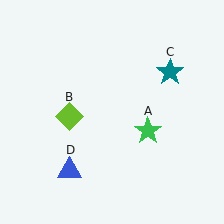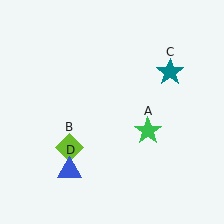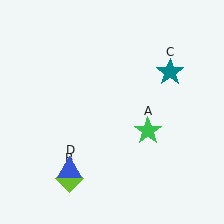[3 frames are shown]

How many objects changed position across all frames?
1 object changed position: lime diamond (object B).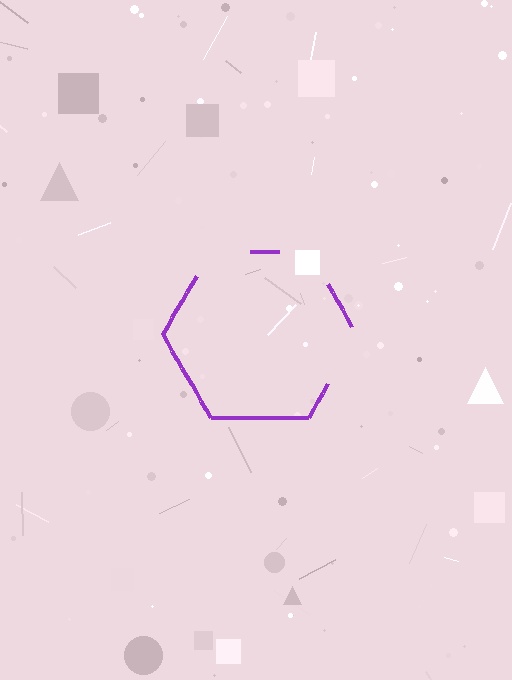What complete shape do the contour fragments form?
The contour fragments form a hexagon.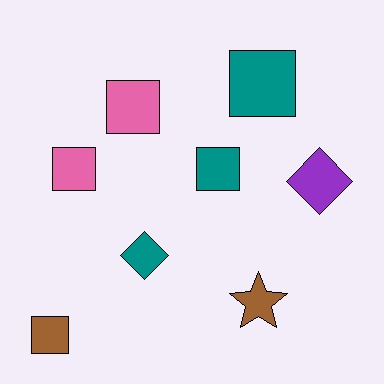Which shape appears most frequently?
Square, with 5 objects.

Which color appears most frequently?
Teal, with 3 objects.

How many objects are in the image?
There are 8 objects.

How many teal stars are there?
There are no teal stars.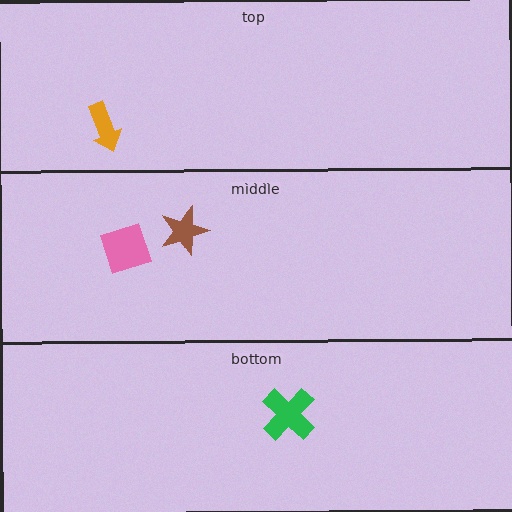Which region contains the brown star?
The middle region.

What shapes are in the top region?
The orange arrow.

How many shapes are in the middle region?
2.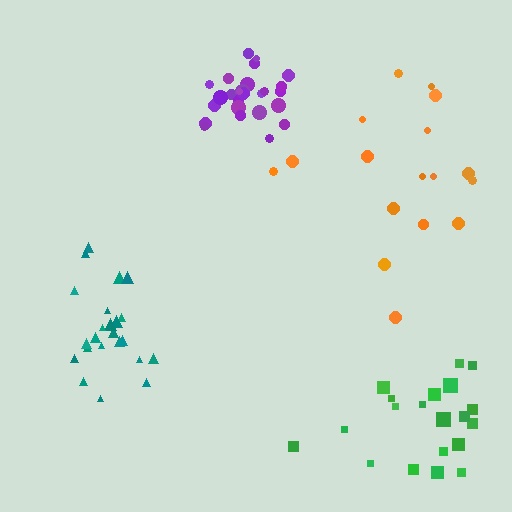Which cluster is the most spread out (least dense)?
Orange.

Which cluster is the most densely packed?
Purple.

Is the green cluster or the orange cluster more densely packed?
Green.